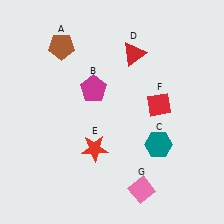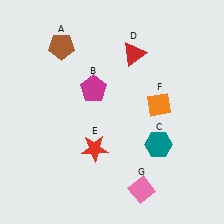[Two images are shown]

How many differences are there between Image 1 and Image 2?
There is 1 difference between the two images.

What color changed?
The diamond (F) changed from red in Image 1 to orange in Image 2.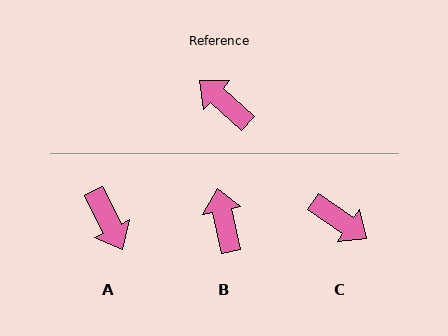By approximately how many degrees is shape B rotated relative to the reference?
Approximately 36 degrees clockwise.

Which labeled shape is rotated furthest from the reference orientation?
C, about 173 degrees away.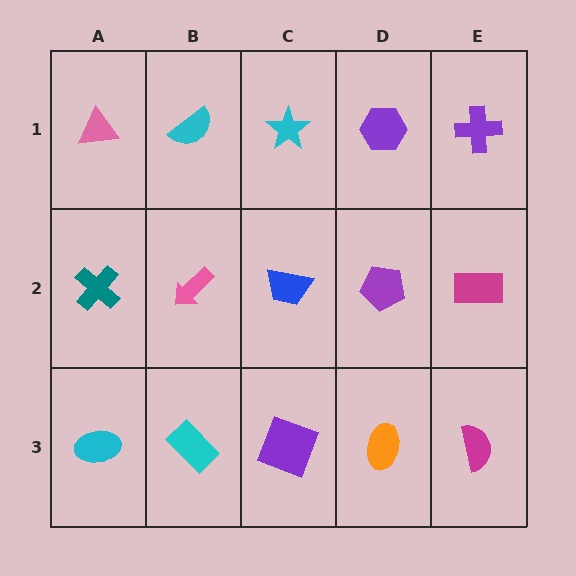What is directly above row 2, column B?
A cyan semicircle.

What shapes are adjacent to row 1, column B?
A pink arrow (row 2, column B), a pink triangle (row 1, column A), a cyan star (row 1, column C).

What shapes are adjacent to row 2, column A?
A pink triangle (row 1, column A), a cyan ellipse (row 3, column A), a pink arrow (row 2, column B).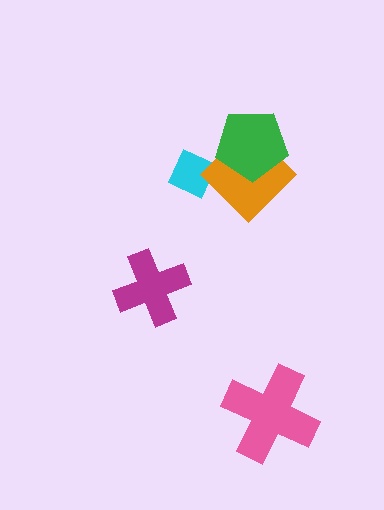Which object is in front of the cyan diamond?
The orange diamond is in front of the cyan diamond.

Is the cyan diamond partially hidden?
Yes, it is partially covered by another shape.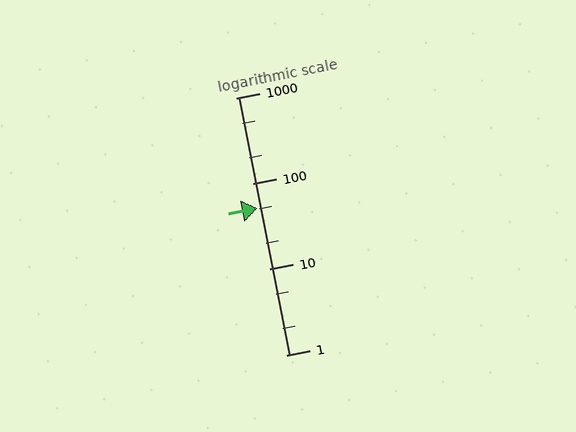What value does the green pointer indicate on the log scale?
The pointer indicates approximately 52.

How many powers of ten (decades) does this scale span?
The scale spans 3 decades, from 1 to 1000.